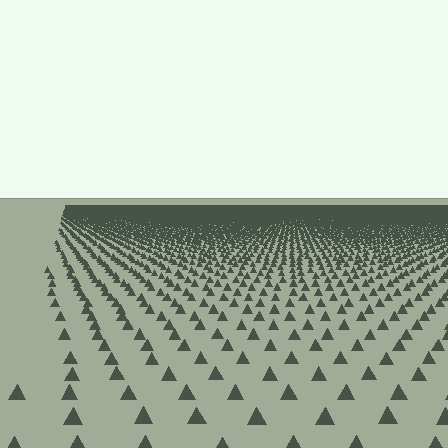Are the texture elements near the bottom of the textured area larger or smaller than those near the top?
Larger. Near the bottom, elements are closer to the viewer and appear at a bigger on-screen size.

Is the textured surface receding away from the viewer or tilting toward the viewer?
The surface is receding away from the viewer. Texture elements get smaller and denser toward the top.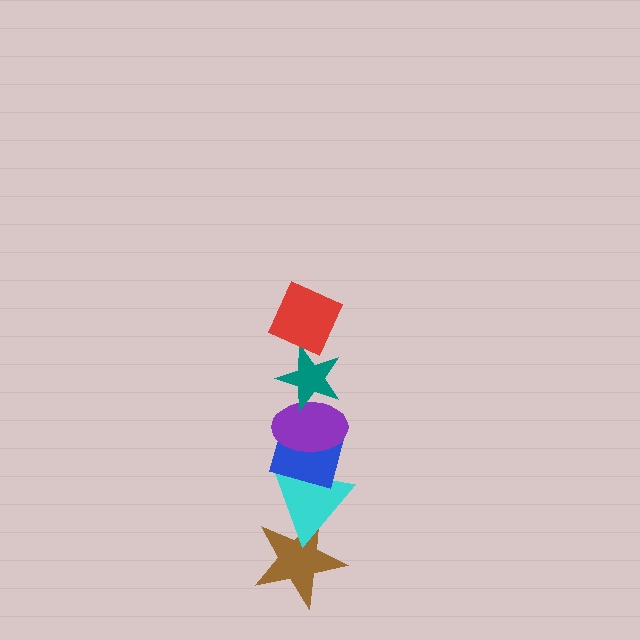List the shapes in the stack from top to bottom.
From top to bottom: the red diamond, the teal star, the purple ellipse, the blue diamond, the cyan triangle, the brown star.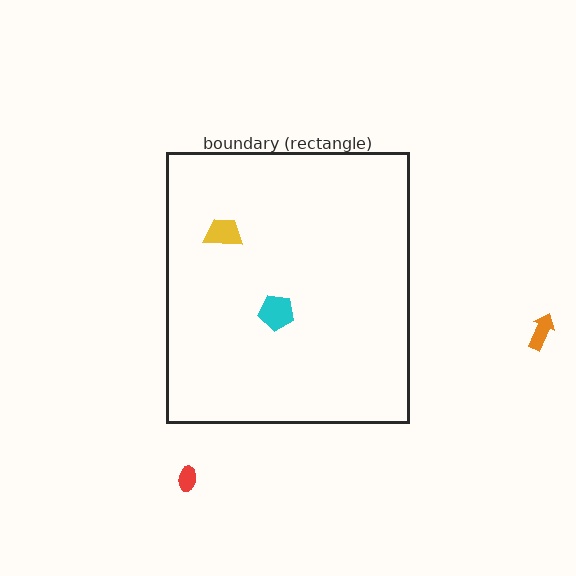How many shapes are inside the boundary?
2 inside, 2 outside.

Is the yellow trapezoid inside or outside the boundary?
Inside.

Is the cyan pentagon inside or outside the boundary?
Inside.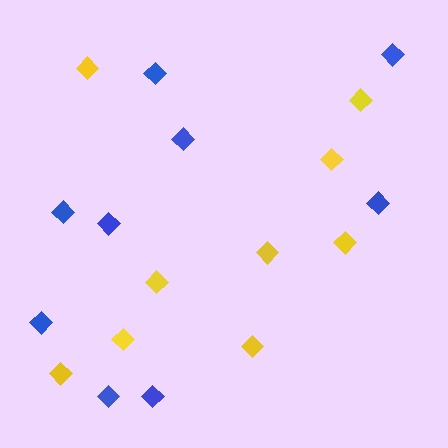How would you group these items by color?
There are 2 groups: one group of yellow diamonds (9) and one group of blue diamonds (9).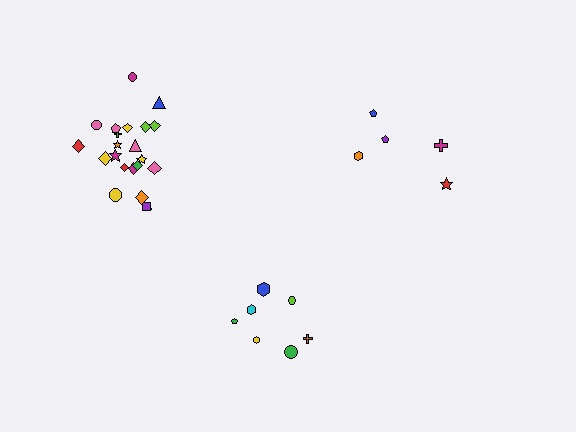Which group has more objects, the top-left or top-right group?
The top-left group.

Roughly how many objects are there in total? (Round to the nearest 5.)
Roughly 35 objects in total.